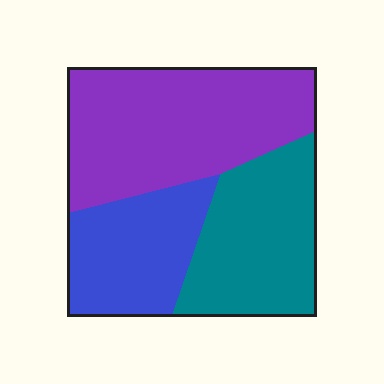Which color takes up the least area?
Blue, at roughly 25%.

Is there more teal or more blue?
Teal.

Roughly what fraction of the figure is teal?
Teal covers 31% of the figure.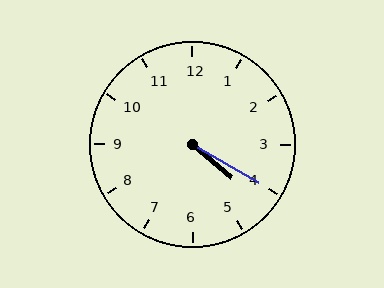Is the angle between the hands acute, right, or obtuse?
It is acute.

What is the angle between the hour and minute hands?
Approximately 10 degrees.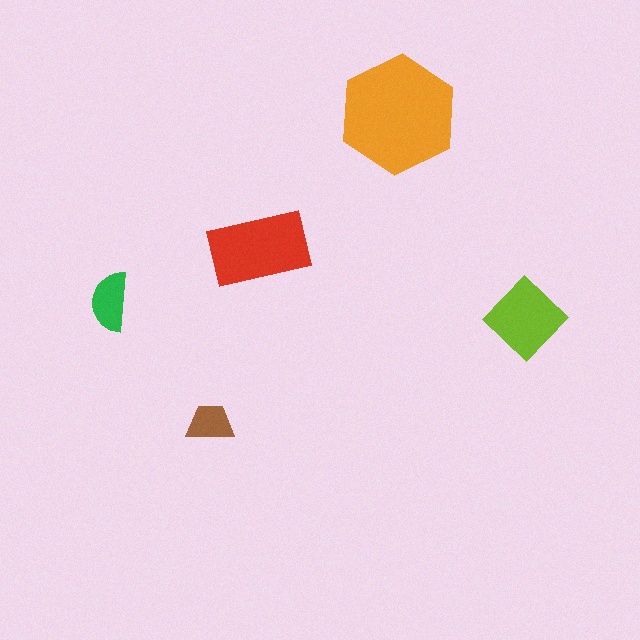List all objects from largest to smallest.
The orange hexagon, the red rectangle, the lime diamond, the green semicircle, the brown trapezoid.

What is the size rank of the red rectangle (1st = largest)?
2nd.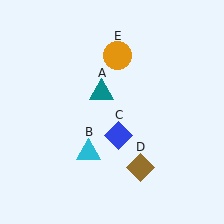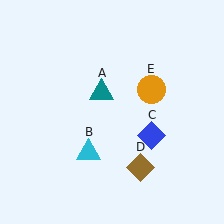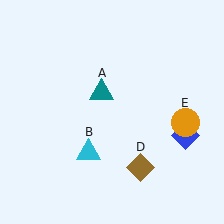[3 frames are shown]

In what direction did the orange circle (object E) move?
The orange circle (object E) moved down and to the right.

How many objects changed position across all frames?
2 objects changed position: blue diamond (object C), orange circle (object E).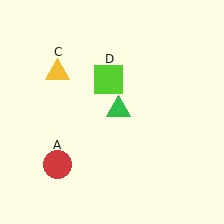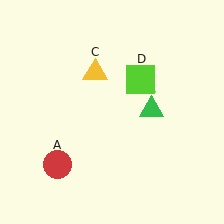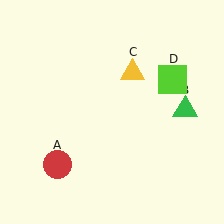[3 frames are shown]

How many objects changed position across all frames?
3 objects changed position: green triangle (object B), yellow triangle (object C), lime square (object D).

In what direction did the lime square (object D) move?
The lime square (object D) moved right.